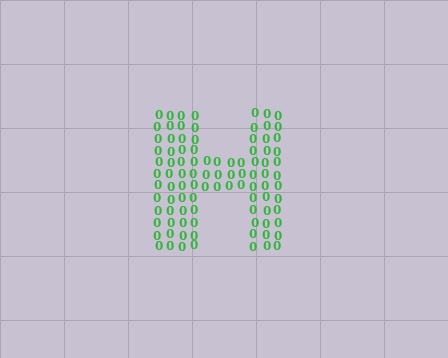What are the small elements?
The small elements are digit 0's.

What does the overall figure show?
The overall figure shows the letter H.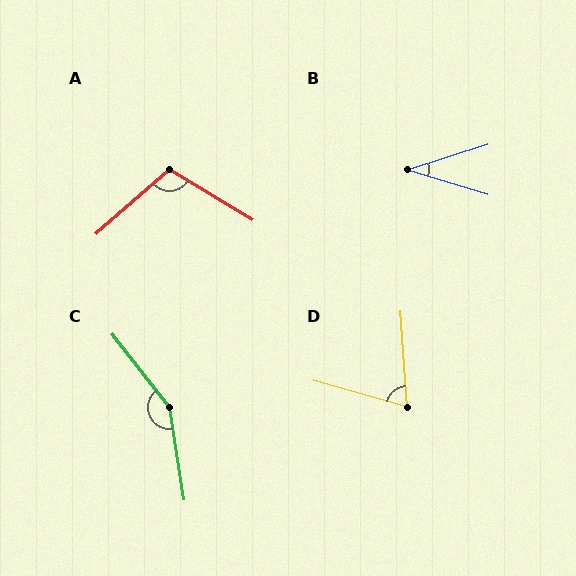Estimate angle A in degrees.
Approximately 108 degrees.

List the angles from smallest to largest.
B (34°), D (70°), A (108°), C (151°).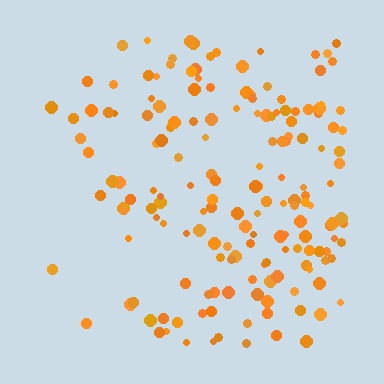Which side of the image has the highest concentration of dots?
The right.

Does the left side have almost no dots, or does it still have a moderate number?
Still a moderate number, just noticeably fewer than the right.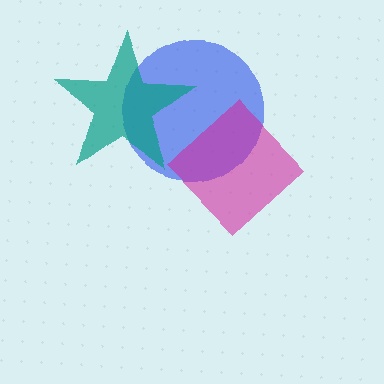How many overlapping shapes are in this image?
There are 3 overlapping shapes in the image.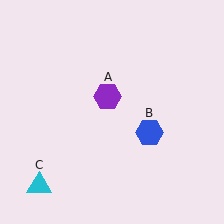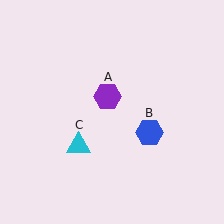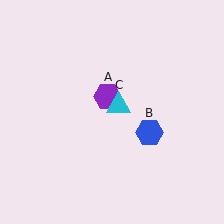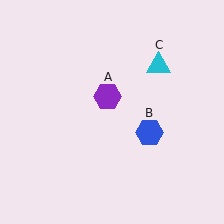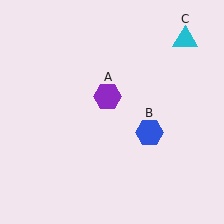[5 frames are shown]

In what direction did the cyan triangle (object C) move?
The cyan triangle (object C) moved up and to the right.